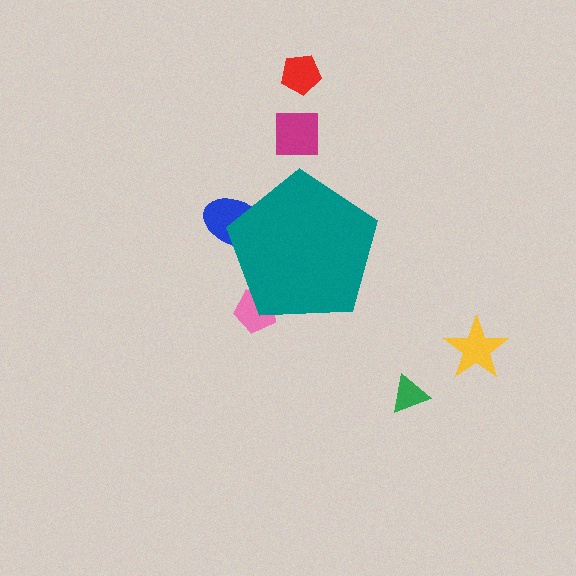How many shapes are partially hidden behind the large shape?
2 shapes are partially hidden.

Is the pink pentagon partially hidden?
Yes, the pink pentagon is partially hidden behind the teal pentagon.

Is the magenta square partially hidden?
No, the magenta square is fully visible.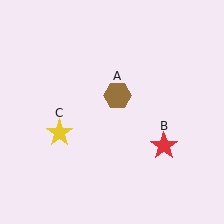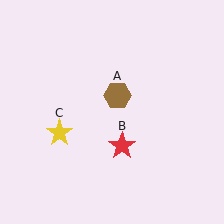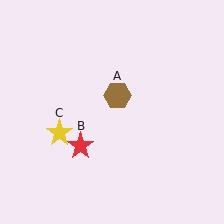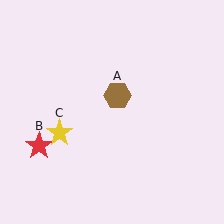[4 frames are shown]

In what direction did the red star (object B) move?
The red star (object B) moved left.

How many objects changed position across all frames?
1 object changed position: red star (object B).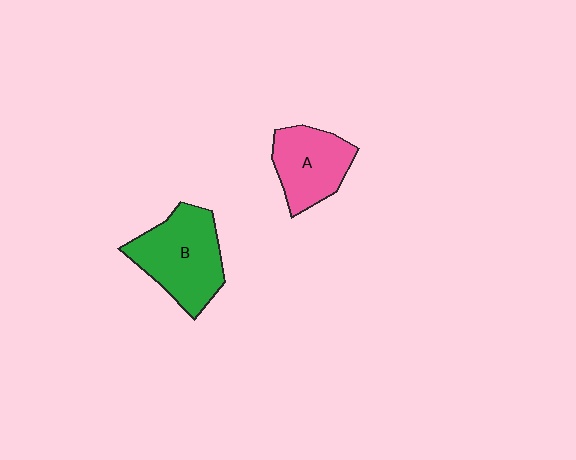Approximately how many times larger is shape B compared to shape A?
Approximately 1.3 times.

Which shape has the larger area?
Shape B (green).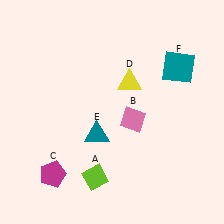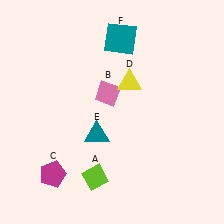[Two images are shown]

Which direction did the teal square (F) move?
The teal square (F) moved left.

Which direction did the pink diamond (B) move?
The pink diamond (B) moved up.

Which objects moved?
The objects that moved are: the pink diamond (B), the teal square (F).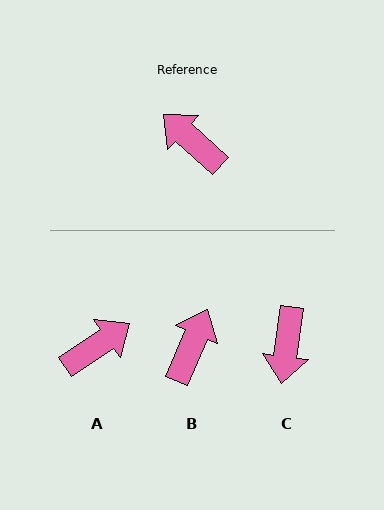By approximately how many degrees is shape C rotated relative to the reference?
Approximately 125 degrees counter-clockwise.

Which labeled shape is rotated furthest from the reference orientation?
C, about 125 degrees away.